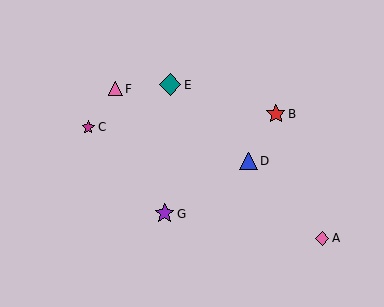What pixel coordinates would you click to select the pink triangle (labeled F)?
Click at (115, 89) to select the pink triangle F.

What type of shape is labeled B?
Shape B is a red star.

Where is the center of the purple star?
The center of the purple star is at (165, 214).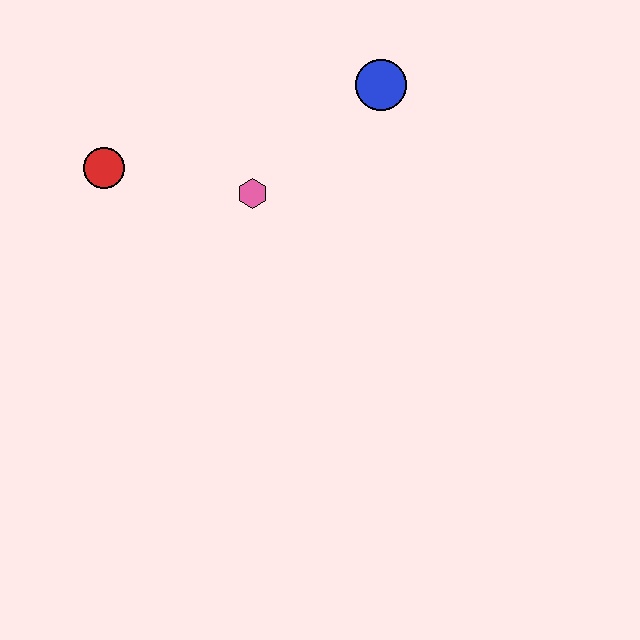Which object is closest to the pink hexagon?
The red circle is closest to the pink hexagon.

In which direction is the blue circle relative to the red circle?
The blue circle is to the right of the red circle.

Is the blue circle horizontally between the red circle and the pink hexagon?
No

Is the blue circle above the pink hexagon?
Yes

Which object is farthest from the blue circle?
The red circle is farthest from the blue circle.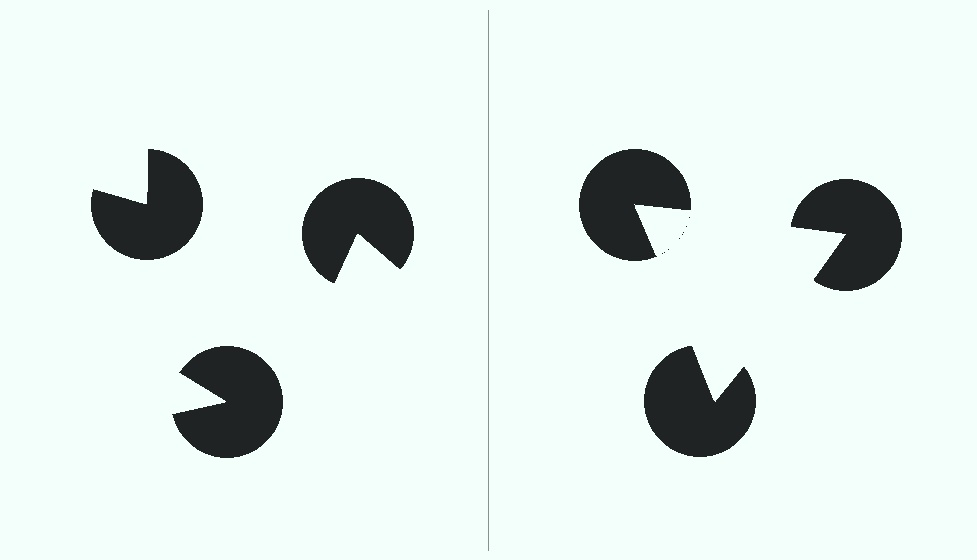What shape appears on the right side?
An illusory triangle.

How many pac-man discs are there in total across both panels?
6 — 3 on each side.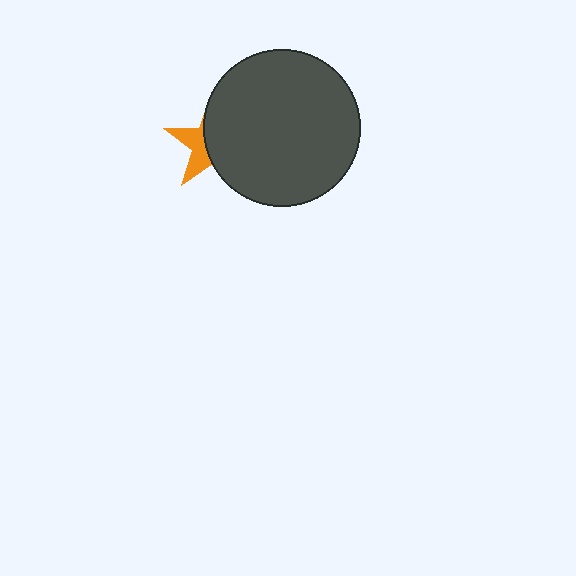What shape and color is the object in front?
The object in front is a dark gray circle.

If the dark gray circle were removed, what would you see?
You would see the complete orange star.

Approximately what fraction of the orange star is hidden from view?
Roughly 62% of the orange star is hidden behind the dark gray circle.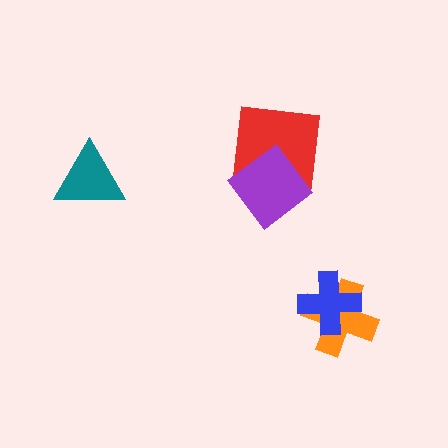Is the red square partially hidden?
Yes, it is partially covered by another shape.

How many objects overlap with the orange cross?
1 object overlaps with the orange cross.